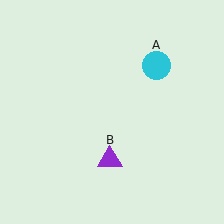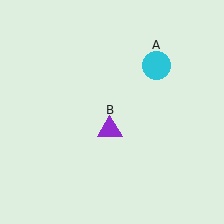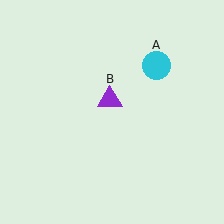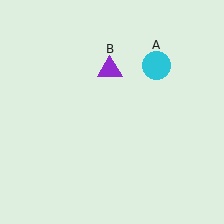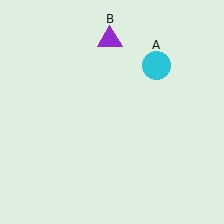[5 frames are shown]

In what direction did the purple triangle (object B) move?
The purple triangle (object B) moved up.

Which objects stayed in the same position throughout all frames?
Cyan circle (object A) remained stationary.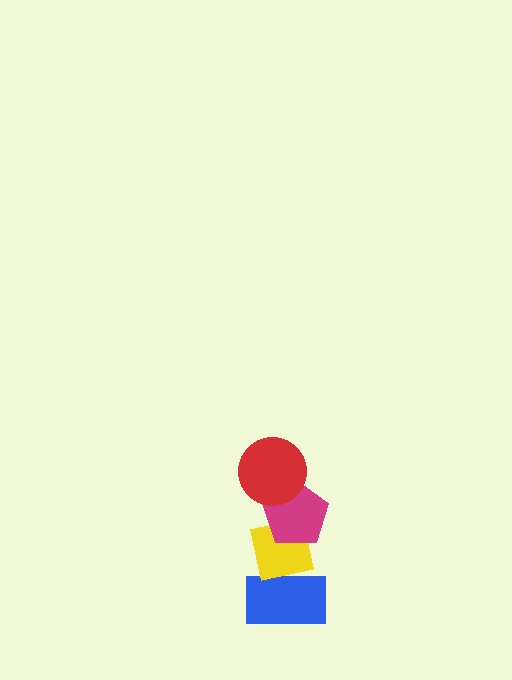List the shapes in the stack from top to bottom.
From top to bottom: the red circle, the magenta pentagon, the yellow square, the blue rectangle.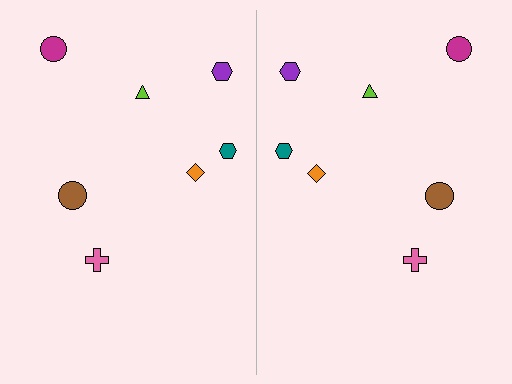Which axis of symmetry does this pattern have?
The pattern has a vertical axis of symmetry running through the center of the image.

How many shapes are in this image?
There are 14 shapes in this image.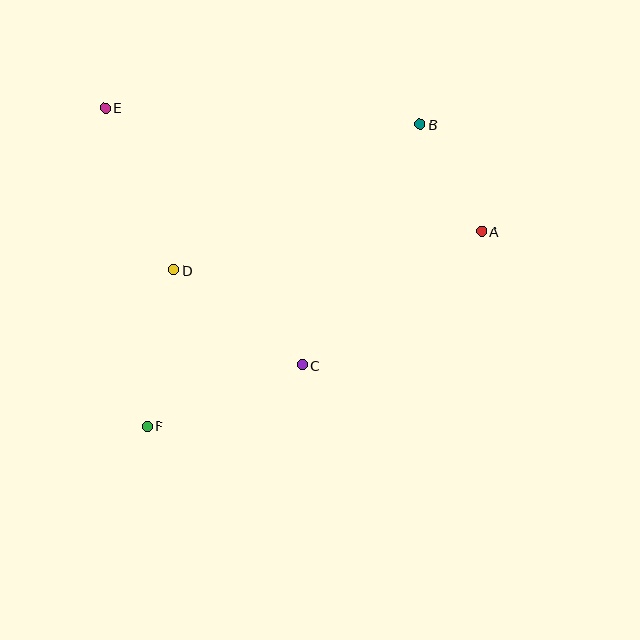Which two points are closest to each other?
Points A and B are closest to each other.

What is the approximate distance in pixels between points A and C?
The distance between A and C is approximately 224 pixels.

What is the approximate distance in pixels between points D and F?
The distance between D and F is approximately 159 pixels.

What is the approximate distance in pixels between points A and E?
The distance between A and E is approximately 396 pixels.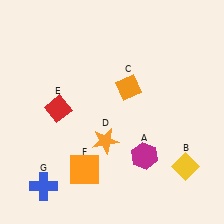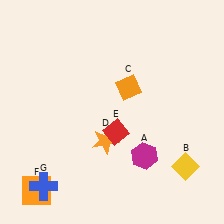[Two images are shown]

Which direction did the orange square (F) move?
The orange square (F) moved left.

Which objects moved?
The objects that moved are: the red diamond (E), the orange square (F).